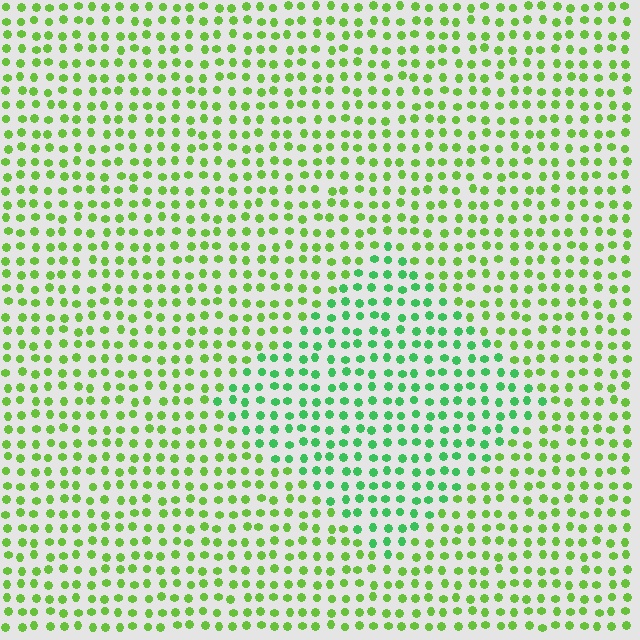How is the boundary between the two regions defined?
The boundary is defined purely by a slight shift in hue (about 34 degrees). Spacing, size, and orientation are identical on both sides.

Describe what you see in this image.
The image is filled with small lime elements in a uniform arrangement. A diamond-shaped region is visible where the elements are tinted to a slightly different hue, forming a subtle color boundary.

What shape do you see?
I see a diamond.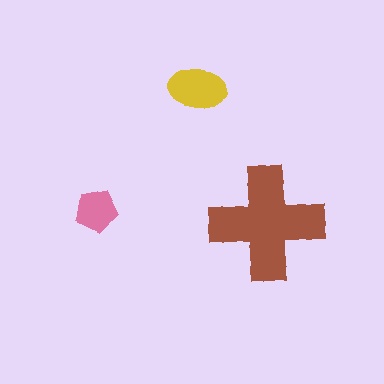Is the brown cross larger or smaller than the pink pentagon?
Larger.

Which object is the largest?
The brown cross.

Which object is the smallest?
The pink pentagon.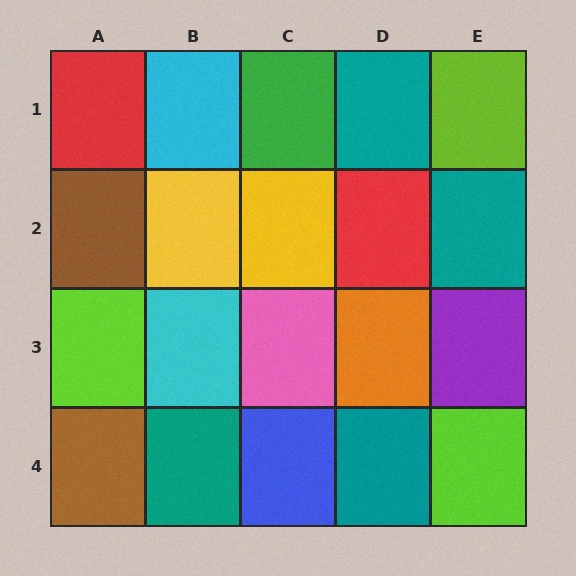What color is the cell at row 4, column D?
Teal.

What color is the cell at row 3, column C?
Pink.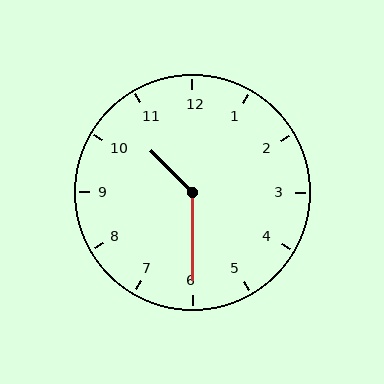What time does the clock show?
10:30.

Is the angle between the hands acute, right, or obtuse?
It is obtuse.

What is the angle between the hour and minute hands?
Approximately 135 degrees.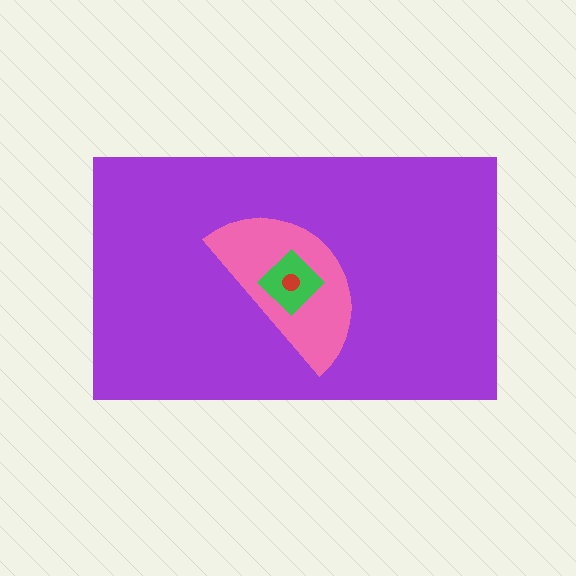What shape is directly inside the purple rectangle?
The pink semicircle.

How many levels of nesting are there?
4.